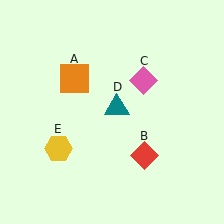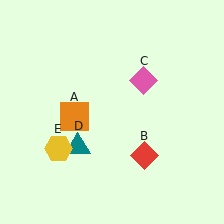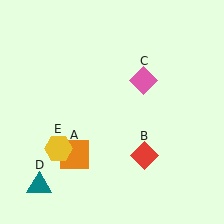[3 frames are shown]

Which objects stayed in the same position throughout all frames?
Red diamond (object B) and pink diamond (object C) and yellow hexagon (object E) remained stationary.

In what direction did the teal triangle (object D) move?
The teal triangle (object D) moved down and to the left.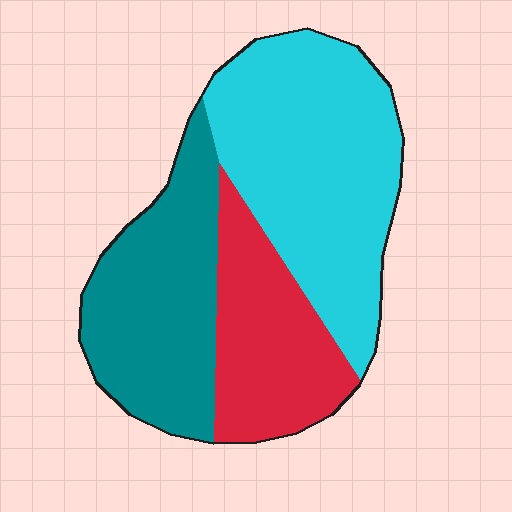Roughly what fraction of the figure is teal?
Teal takes up between a quarter and a half of the figure.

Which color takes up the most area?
Cyan, at roughly 45%.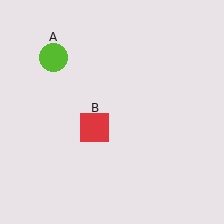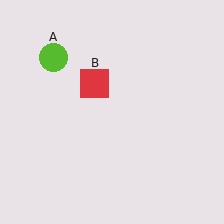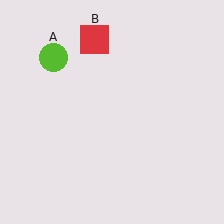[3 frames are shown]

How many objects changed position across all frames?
1 object changed position: red square (object B).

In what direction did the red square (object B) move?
The red square (object B) moved up.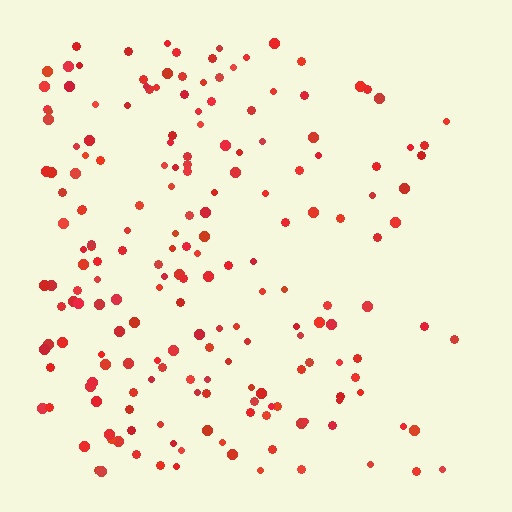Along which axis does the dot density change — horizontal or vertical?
Horizontal.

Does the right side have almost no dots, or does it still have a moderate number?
Still a moderate number, just noticeably fewer than the left.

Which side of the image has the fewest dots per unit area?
The right.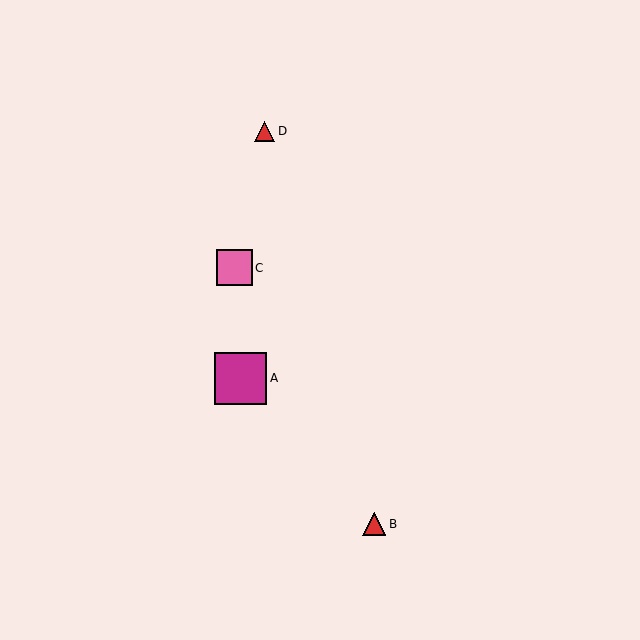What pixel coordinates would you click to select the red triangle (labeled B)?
Click at (374, 524) to select the red triangle B.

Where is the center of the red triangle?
The center of the red triangle is at (374, 524).